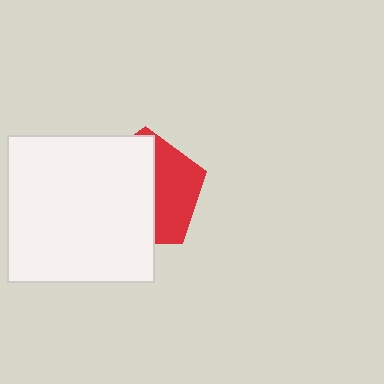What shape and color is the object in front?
The object in front is a white square.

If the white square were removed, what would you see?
You would see the complete red pentagon.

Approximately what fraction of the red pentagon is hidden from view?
Roughly 61% of the red pentagon is hidden behind the white square.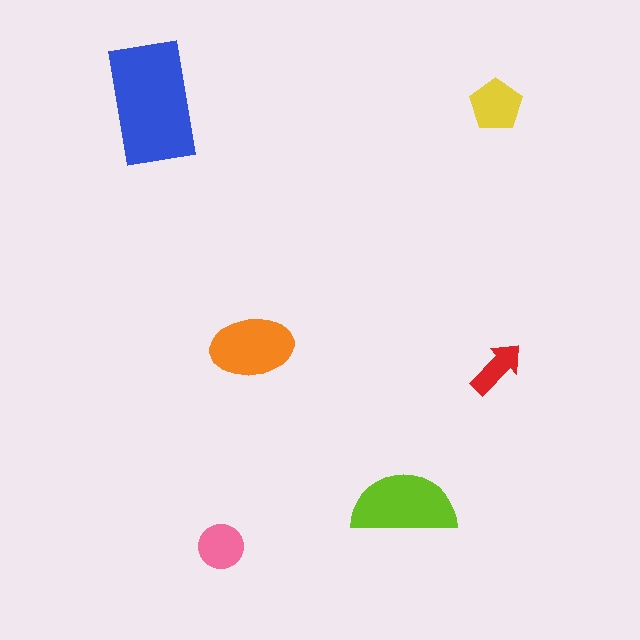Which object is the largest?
The blue rectangle.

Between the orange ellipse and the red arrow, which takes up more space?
The orange ellipse.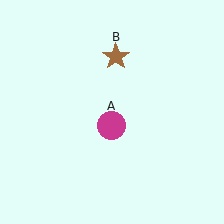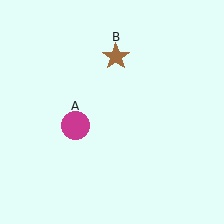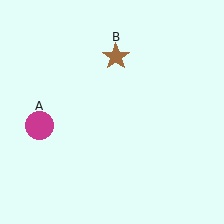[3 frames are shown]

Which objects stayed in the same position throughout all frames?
Brown star (object B) remained stationary.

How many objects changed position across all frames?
1 object changed position: magenta circle (object A).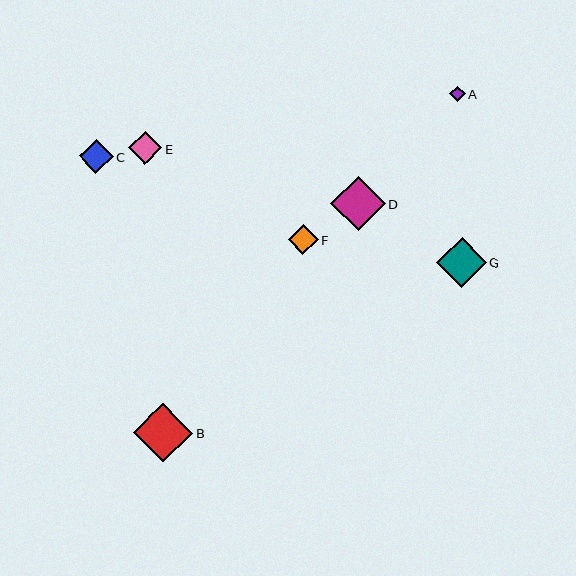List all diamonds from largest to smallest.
From largest to smallest: B, D, G, C, E, F, A.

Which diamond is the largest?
Diamond B is the largest with a size of approximately 59 pixels.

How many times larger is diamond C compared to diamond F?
Diamond C is approximately 1.1 times the size of diamond F.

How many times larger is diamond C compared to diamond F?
Diamond C is approximately 1.1 times the size of diamond F.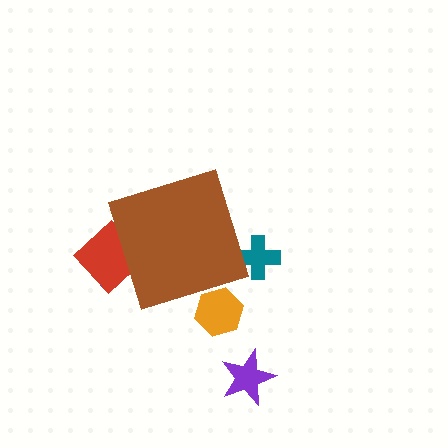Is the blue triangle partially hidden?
Yes, the blue triangle is partially hidden behind the brown diamond.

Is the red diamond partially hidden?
Yes, the red diamond is partially hidden behind the brown diamond.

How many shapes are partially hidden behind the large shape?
4 shapes are partially hidden.